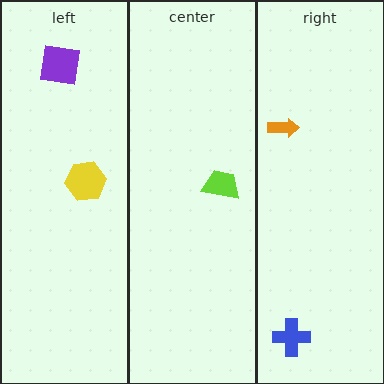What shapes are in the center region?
The lime trapezoid.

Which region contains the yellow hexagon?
The left region.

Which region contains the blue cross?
The right region.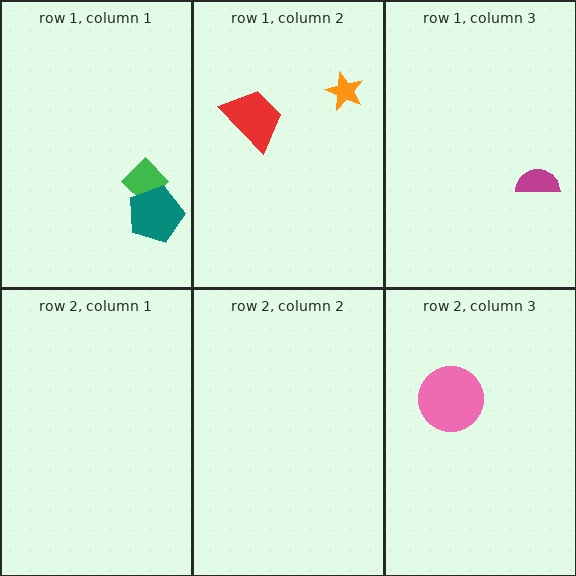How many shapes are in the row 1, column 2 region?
2.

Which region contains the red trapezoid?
The row 1, column 2 region.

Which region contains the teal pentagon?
The row 1, column 1 region.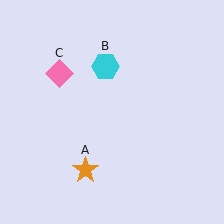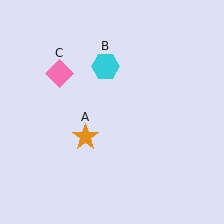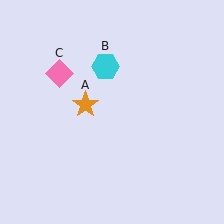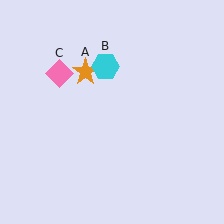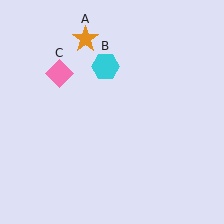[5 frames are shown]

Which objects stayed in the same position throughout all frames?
Cyan hexagon (object B) and pink diamond (object C) remained stationary.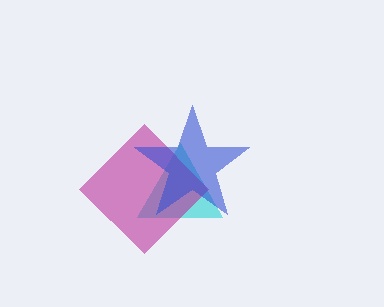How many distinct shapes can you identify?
There are 3 distinct shapes: a cyan triangle, a magenta diamond, a blue star.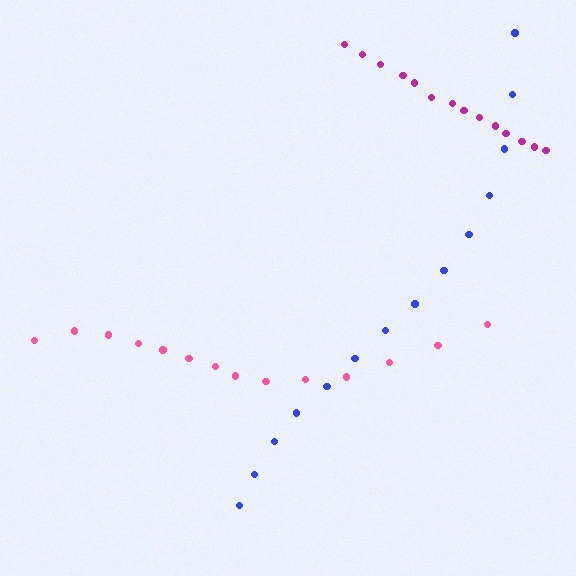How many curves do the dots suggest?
There are 3 distinct paths.